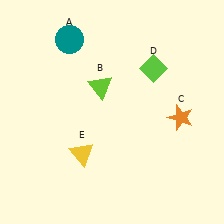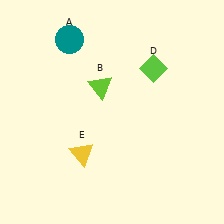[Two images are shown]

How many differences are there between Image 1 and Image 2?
There is 1 difference between the two images.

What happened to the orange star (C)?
The orange star (C) was removed in Image 2. It was in the bottom-right area of Image 1.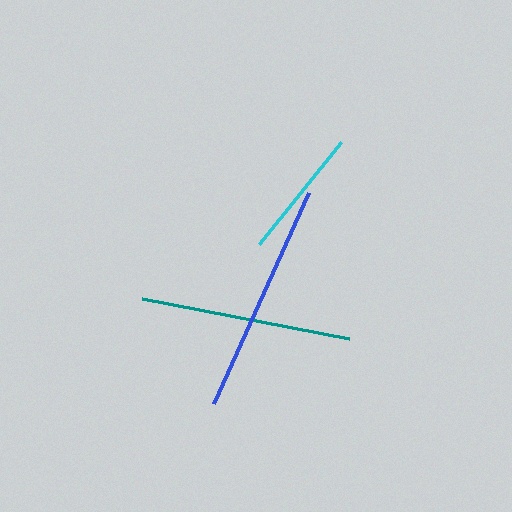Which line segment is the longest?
The blue line is the longest at approximately 232 pixels.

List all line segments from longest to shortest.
From longest to shortest: blue, teal, cyan.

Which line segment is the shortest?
The cyan line is the shortest at approximately 131 pixels.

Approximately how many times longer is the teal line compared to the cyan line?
The teal line is approximately 1.6 times the length of the cyan line.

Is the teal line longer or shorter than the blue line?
The blue line is longer than the teal line.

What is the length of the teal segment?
The teal segment is approximately 211 pixels long.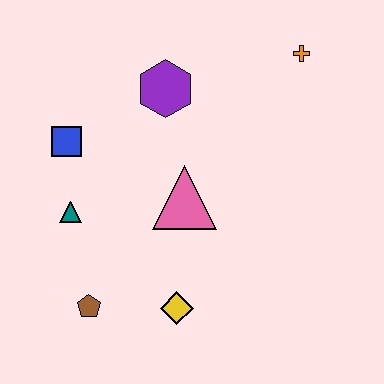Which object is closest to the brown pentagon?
The yellow diamond is closest to the brown pentagon.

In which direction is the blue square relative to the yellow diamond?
The blue square is above the yellow diamond.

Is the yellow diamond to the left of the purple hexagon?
No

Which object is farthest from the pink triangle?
The orange cross is farthest from the pink triangle.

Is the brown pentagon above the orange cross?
No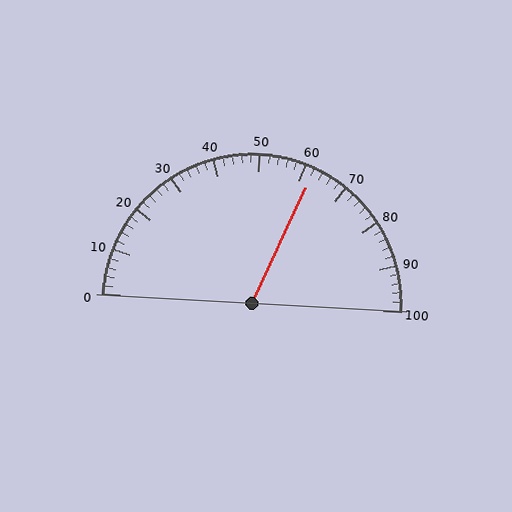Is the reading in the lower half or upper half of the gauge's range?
The reading is in the upper half of the range (0 to 100).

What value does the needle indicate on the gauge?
The needle indicates approximately 62.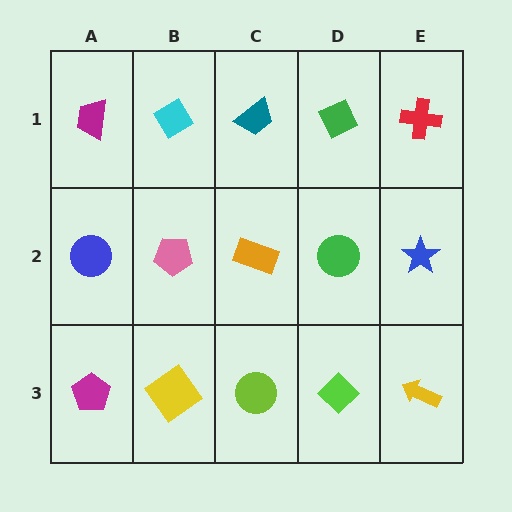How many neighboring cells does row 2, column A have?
3.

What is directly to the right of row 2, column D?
A blue star.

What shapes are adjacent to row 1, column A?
A blue circle (row 2, column A), a cyan diamond (row 1, column B).